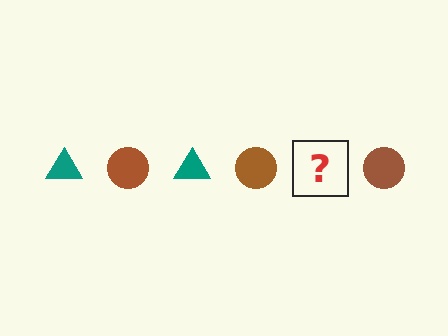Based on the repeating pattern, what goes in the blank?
The blank should be a teal triangle.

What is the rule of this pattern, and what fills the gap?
The rule is that the pattern alternates between teal triangle and brown circle. The gap should be filled with a teal triangle.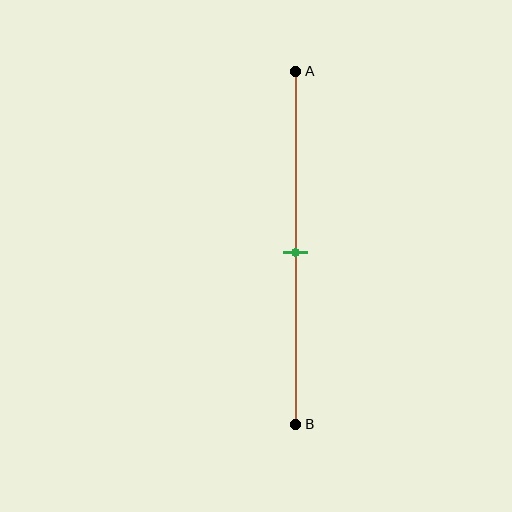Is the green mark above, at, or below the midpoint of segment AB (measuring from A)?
The green mark is approximately at the midpoint of segment AB.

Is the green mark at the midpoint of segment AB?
Yes, the mark is approximately at the midpoint.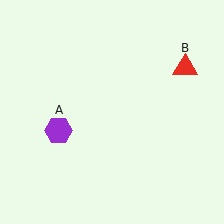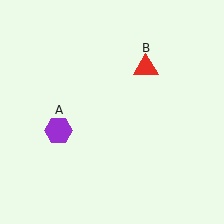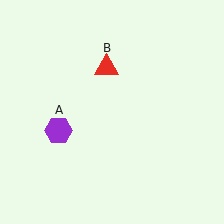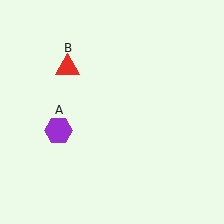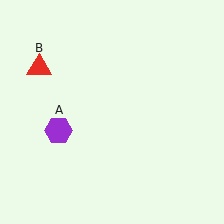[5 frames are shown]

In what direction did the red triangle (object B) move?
The red triangle (object B) moved left.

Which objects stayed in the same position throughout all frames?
Purple hexagon (object A) remained stationary.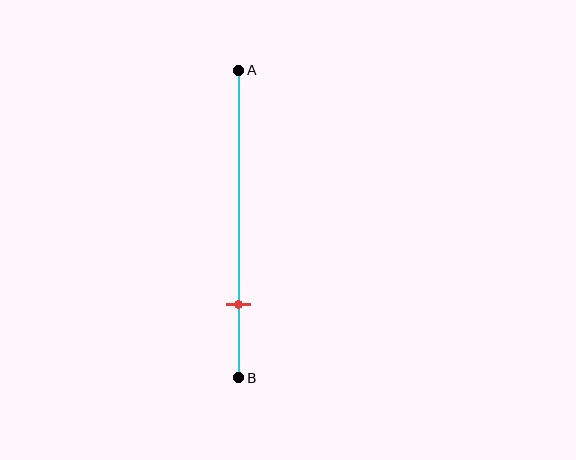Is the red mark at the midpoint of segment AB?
No, the mark is at about 75% from A, not at the 50% midpoint.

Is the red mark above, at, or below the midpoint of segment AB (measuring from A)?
The red mark is below the midpoint of segment AB.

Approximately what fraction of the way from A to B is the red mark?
The red mark is approximately 75% of the way from A to B.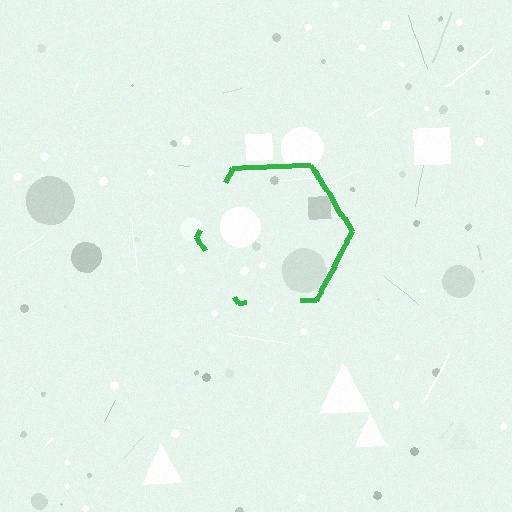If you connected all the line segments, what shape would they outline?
They would outline a hexagon.